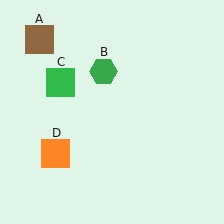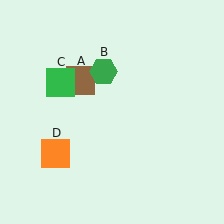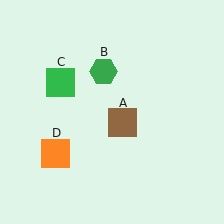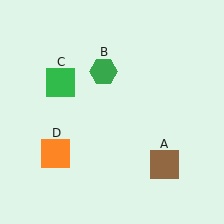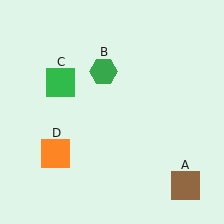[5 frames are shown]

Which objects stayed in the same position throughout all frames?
Green hexagon (object B) and green square (object C) and orange square (object D) remained stationary.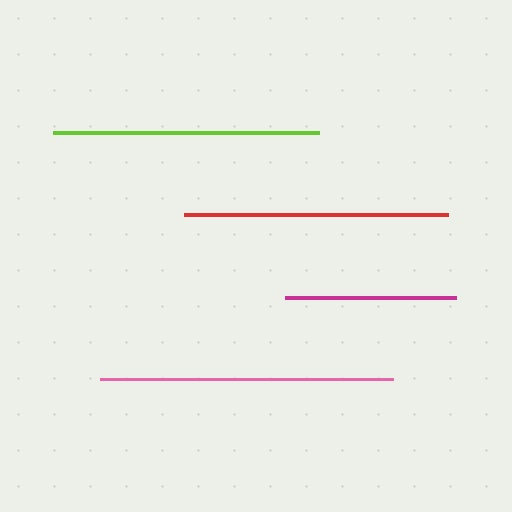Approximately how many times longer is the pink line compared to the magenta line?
The pink line is approximately 1.7 times the length of the magenta line.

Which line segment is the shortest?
The magenta line is the shortest at approximately 171 pixels.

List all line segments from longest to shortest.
From longest to shortest: pink, lime, red, magenta.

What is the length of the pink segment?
The pink segment is approximately 293 pixels long.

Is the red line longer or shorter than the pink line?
The pink line is longer than the red line.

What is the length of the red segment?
The red segment is approximately 264 pixels long.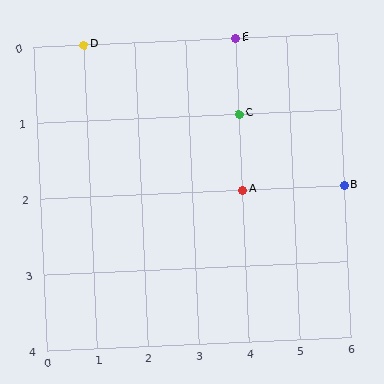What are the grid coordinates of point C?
Point C is at grid coordinates (4, 1).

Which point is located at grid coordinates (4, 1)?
Point C is at (4, 1).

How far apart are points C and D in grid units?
Points C and D are 3 columns and 1 row apart (about 3.2 grid units diagonally).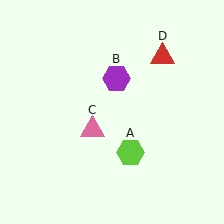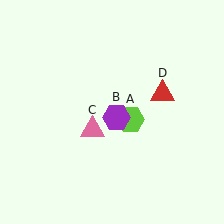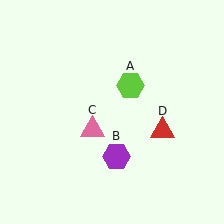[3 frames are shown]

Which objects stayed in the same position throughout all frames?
Pink triangle (object C) remained stationary.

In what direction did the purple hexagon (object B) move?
The purple hexagon (object B) moved down.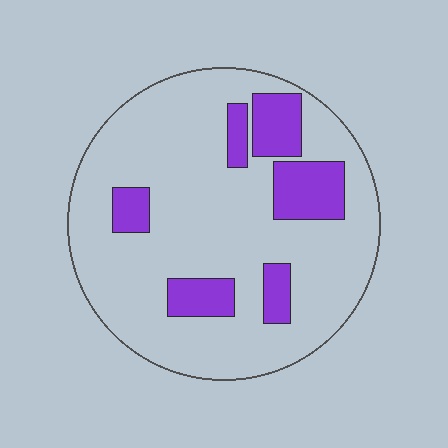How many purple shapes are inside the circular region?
6.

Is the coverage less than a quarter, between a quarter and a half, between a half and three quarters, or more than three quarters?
Less than a quarter.